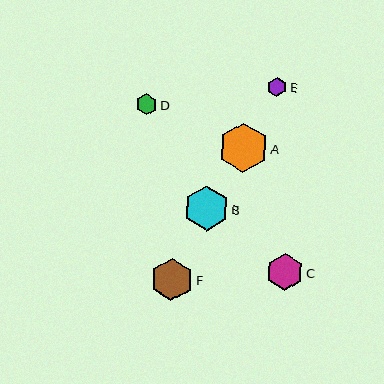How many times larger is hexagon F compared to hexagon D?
Hexagon F is approximately 1.9 times the size of hexagon D.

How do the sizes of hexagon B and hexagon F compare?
Hexagon B and hexagon F are approximately the same size.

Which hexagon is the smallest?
Hexagon E is the smallest with a size of approximately 19 pixels.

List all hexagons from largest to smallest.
From largest to smallest: A, B, F, C, D, E.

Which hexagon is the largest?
Hexagon A is the largest with a size of approximately 49 pixels.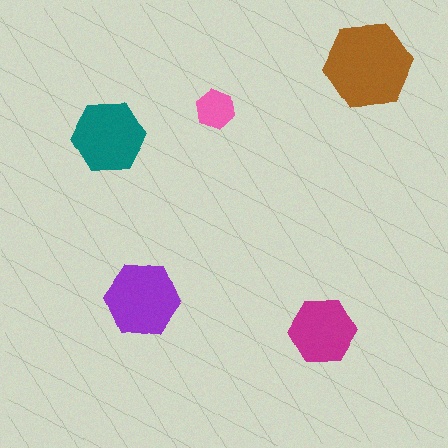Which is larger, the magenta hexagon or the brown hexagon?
The brown one.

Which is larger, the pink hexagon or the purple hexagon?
The purple one.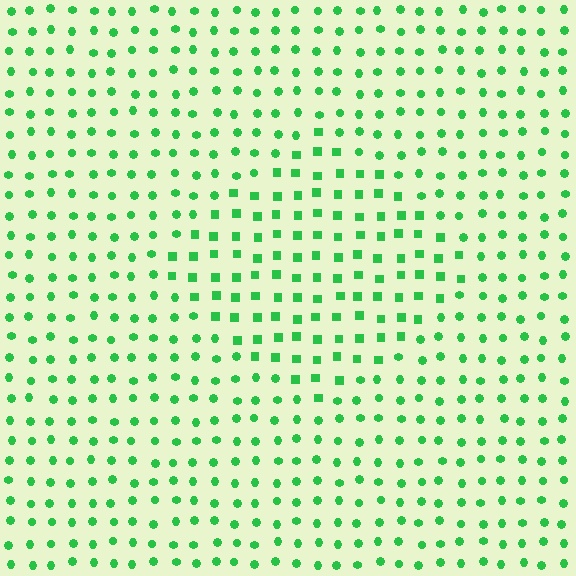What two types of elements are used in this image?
The image uses squares inside the diamond region and circles outside it.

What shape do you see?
I see a diamond.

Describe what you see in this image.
The image is filled with small green elements arranged in a uniform grid. A diamond-shaped region contains squares, while the surrounding area contains circles. The boundary is defined purely by the change in element shape.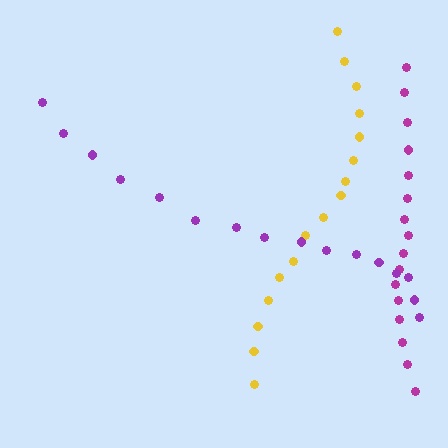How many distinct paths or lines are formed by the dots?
There are 3 distinct paths.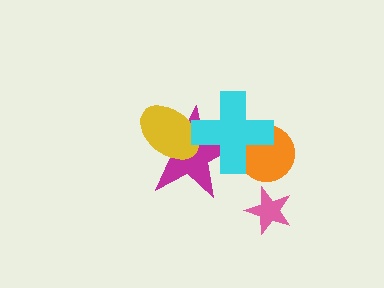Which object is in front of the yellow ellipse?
The cyan cross is in front of the yellow ellipse.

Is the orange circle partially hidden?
Yes, it is partially covered by another shape.